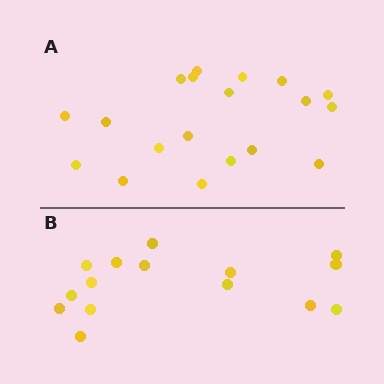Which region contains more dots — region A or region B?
Region A (the top region) has more dots.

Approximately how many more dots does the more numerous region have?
Region A has about 4 more dots than region B.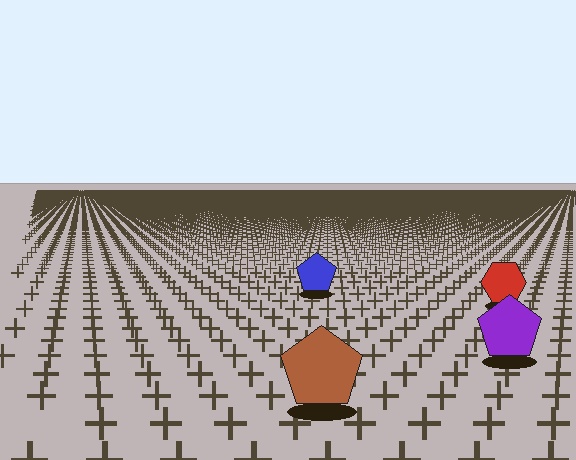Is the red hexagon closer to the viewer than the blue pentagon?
Yes. The red hexagon is closer — you can tell from the texture gradient: the ground texture is coarser near it.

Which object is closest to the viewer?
The brown pentagon is closest. The texture marks near it are larger and more spread out.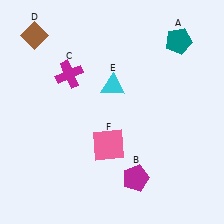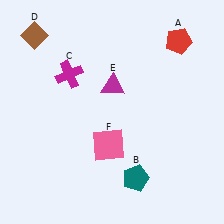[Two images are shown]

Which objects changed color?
A changed from teal to red. B changed from magenta to teal. E changed from cyan to magenta.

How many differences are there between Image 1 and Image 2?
There are 3 differences between the two images.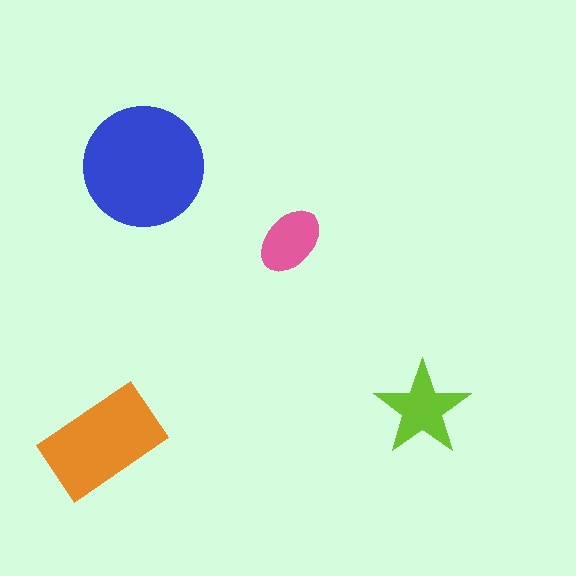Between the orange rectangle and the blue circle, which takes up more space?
The blue circle.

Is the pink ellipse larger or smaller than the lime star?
Smaller.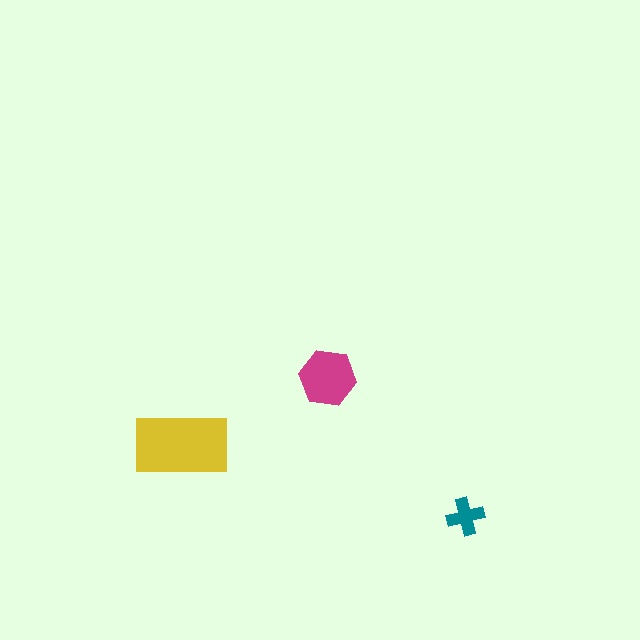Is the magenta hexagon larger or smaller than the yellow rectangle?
Smaller.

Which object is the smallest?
The teal cross.